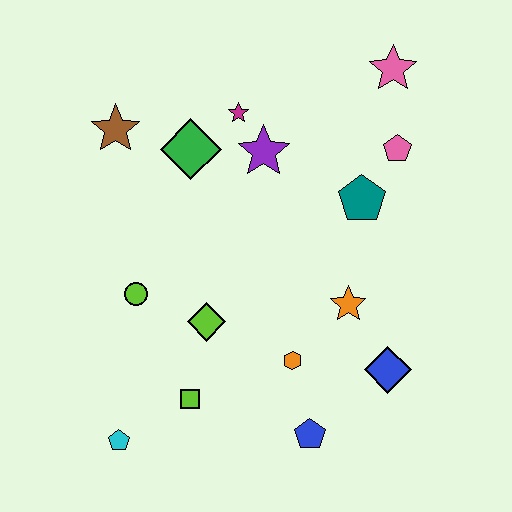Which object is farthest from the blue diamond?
The brown star is farthest from the blue diamond.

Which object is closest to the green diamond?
The magenta star is closest to the green diamond.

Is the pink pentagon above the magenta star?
No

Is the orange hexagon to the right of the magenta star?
Yes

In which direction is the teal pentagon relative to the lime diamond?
The teal pentagon is to the right of the lime diamond.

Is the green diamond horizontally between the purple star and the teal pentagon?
No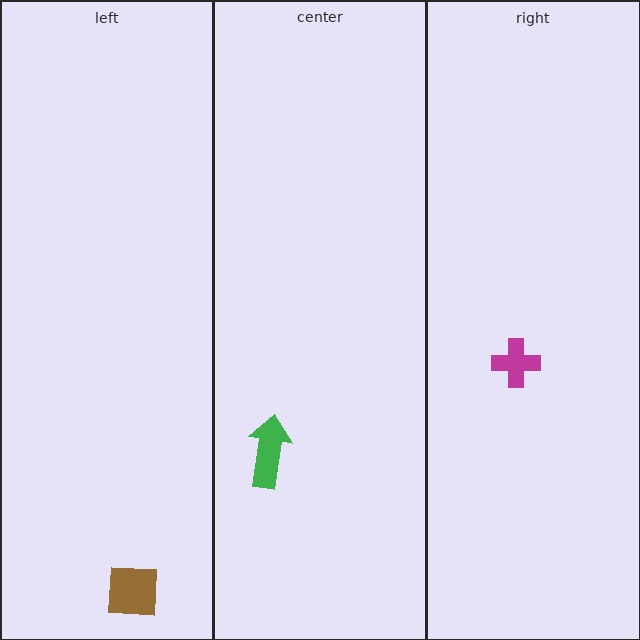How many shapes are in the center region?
1.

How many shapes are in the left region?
1.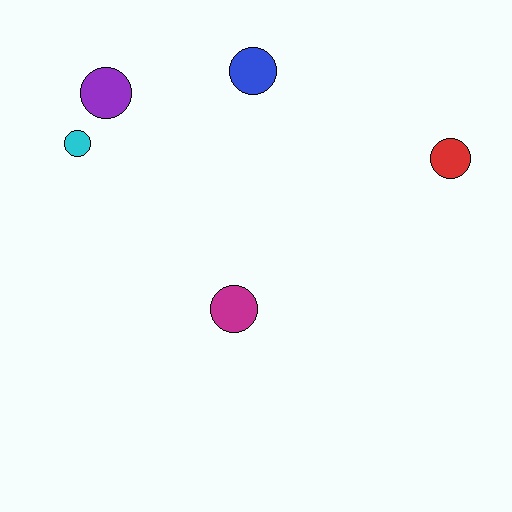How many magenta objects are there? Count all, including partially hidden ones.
There is 1 magenta object.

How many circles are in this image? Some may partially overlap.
There are 5 circles.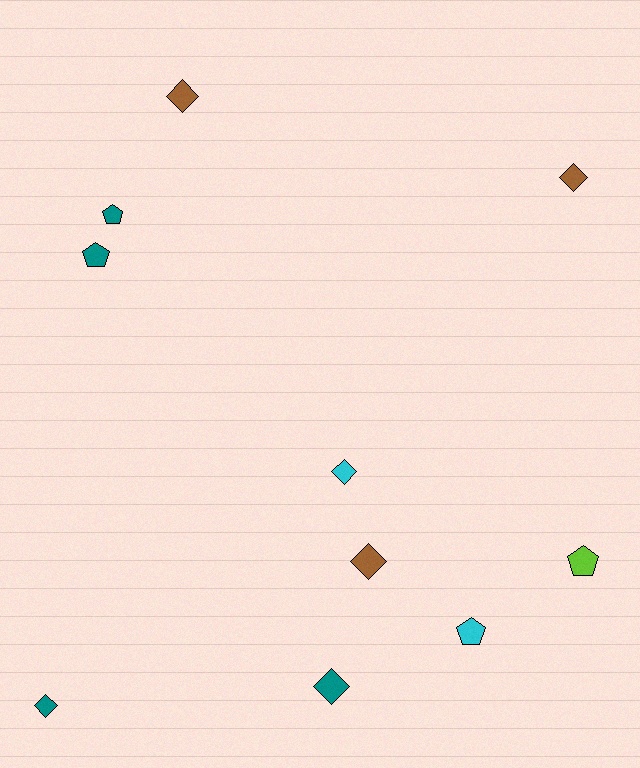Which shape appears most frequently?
Diamond, with 6 objects.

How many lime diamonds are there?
There are no lime diamonds.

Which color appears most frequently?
Teal, with 4 objects.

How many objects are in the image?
There are 10 objects.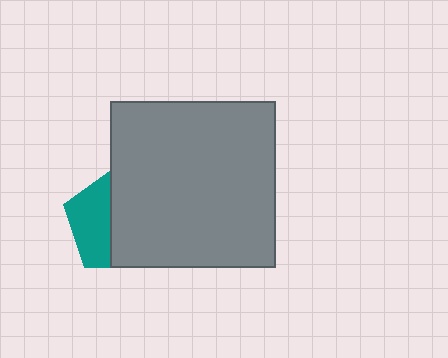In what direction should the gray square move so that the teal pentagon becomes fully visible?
The gray square should move right. That is the shortest direction to clear the overlap and leave the teal pentagon fully visible.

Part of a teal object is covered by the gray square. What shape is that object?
It is a pentagon.